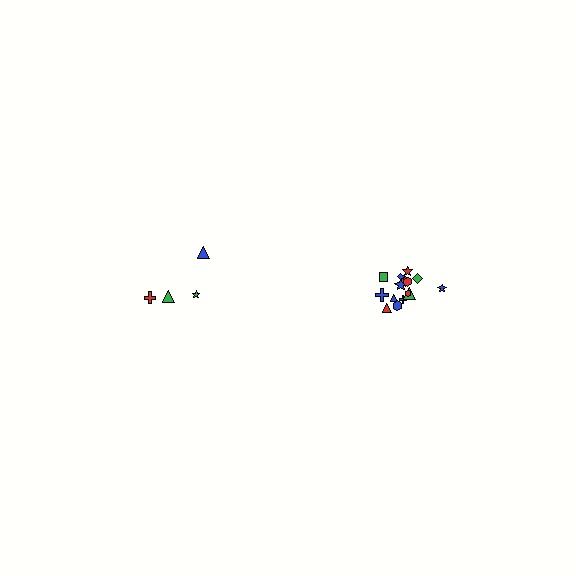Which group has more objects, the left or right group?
The right group.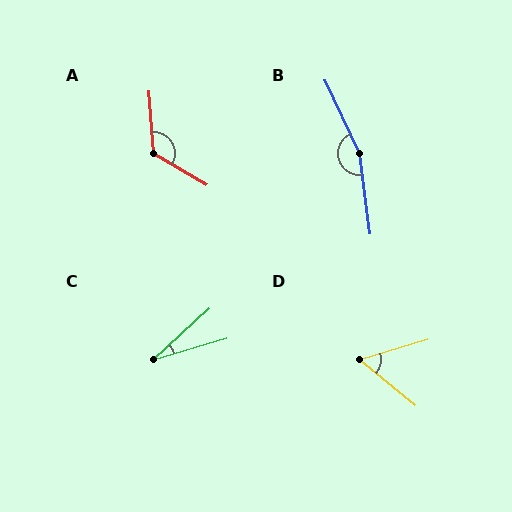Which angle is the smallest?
C, at approximately 26 degrees.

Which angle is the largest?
B, at approximately 162 degrees.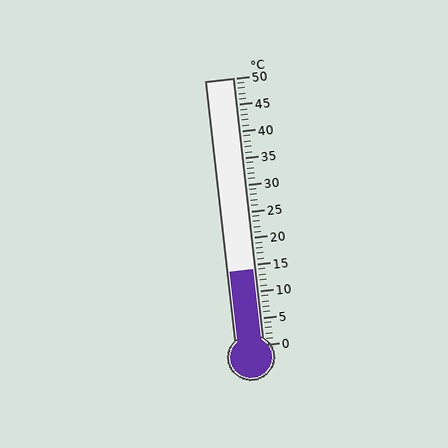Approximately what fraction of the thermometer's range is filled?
The thermometer is filled to approximately 30% of its range.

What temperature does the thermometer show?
The thermometer shows approximately 14°C.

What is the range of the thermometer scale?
The thermometer scale ranges from 0°C to 50°C.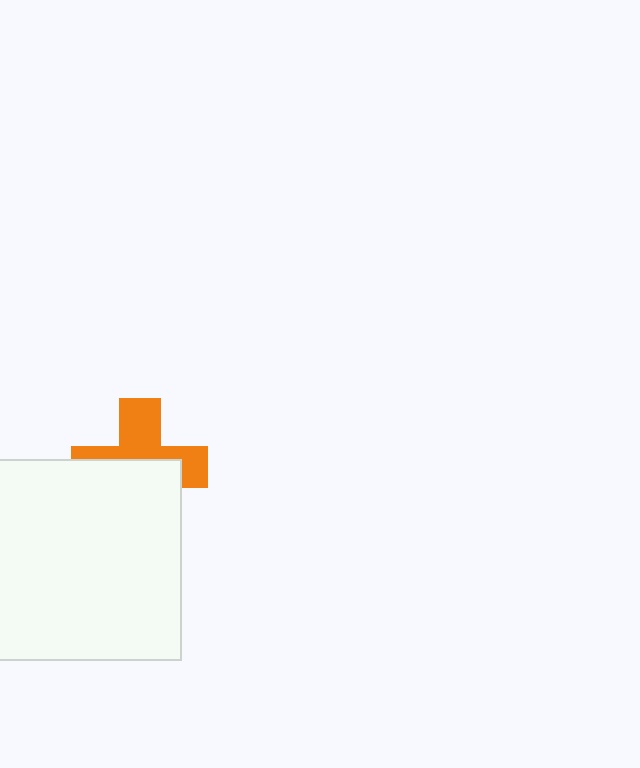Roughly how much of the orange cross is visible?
About half of it is visible (roughly 48%).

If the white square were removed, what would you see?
You would see the complete orange cross.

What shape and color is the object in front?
The object in front is a white square.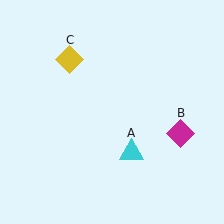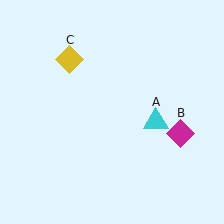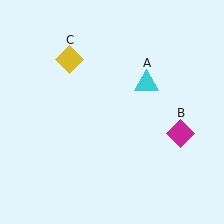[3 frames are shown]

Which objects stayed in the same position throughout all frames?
Magenta diamond (object B) and yellow diamond (object C) remained stationary.